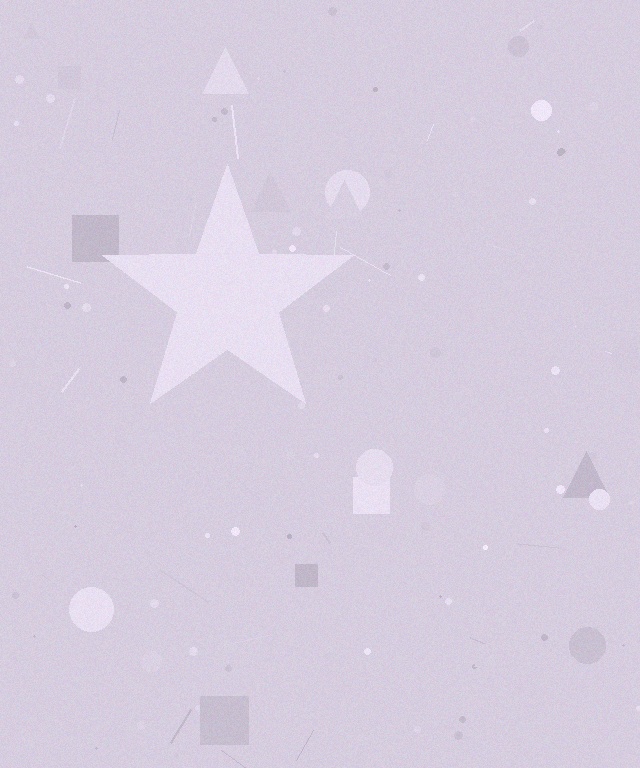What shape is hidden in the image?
A star is hidden in the image.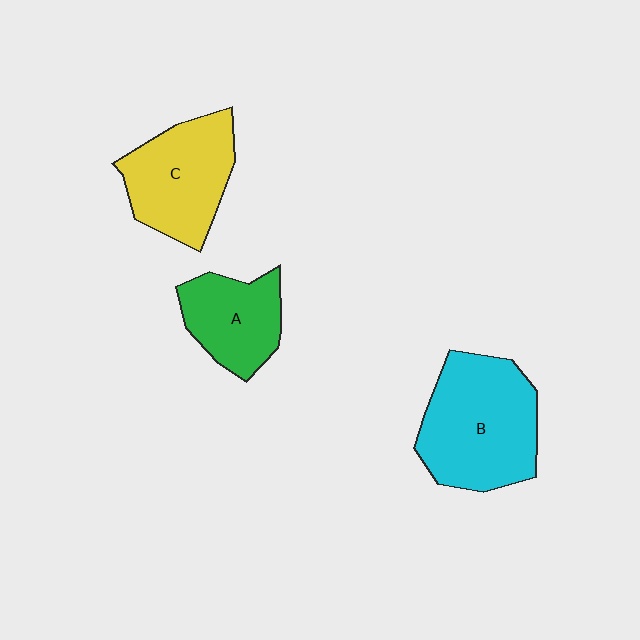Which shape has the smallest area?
Shape A (green).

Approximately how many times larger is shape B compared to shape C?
Approximately 1.3 times.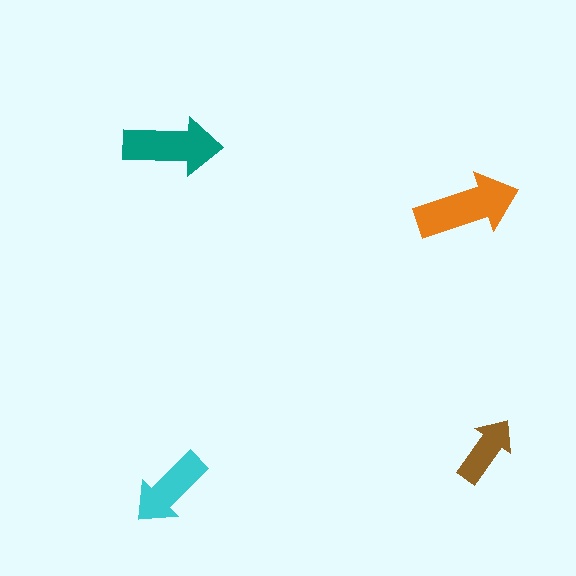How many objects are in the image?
There are 4 objects in the image.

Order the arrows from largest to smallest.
the orange one, the teal one, the cyan one, the brown one.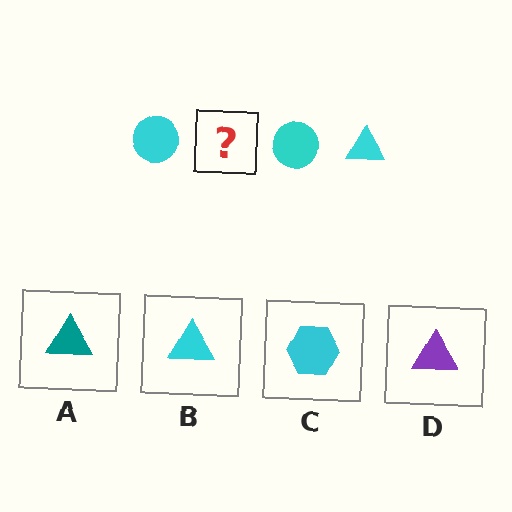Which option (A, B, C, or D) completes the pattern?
B.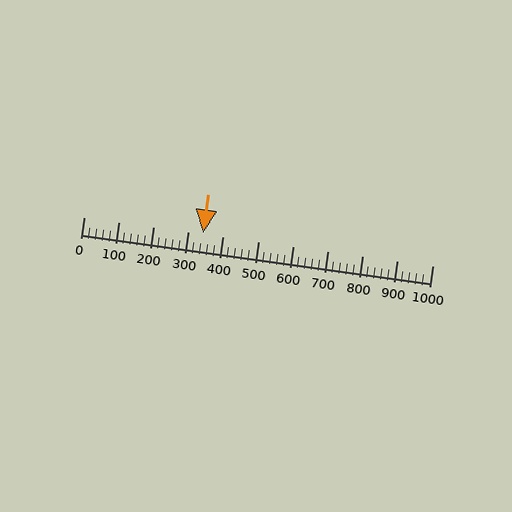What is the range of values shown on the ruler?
The ruler shows values from 0 to 1000.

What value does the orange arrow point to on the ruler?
The orange arrow points to approximately 342.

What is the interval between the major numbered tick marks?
The major tick marks are spaced 100 units apart.